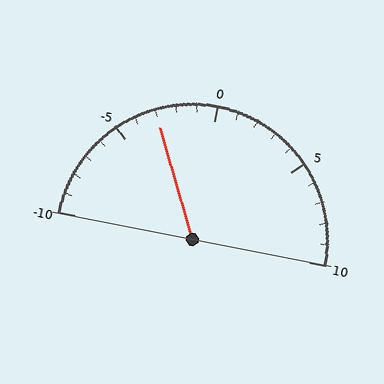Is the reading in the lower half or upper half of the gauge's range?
The reading is in the lower half of the range (-10 to 10).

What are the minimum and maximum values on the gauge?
The gauge ranges from -10 to 10.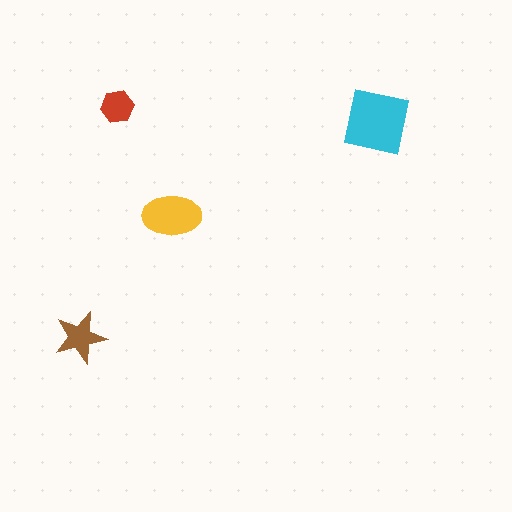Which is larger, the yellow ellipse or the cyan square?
The cyan square.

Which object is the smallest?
The red hexagon.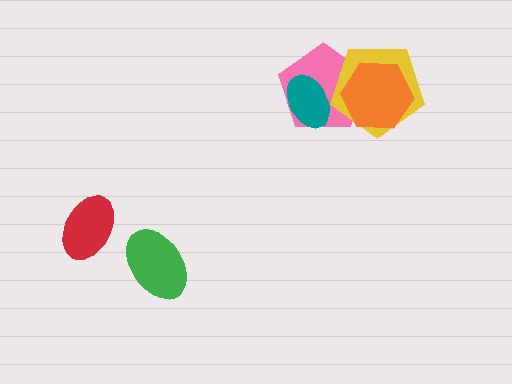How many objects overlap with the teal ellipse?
1 object overlaps with the teal ellipse.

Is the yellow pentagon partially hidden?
Yes, it is partially covered by another shape.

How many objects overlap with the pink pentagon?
3 objects overlap with the pink pentagon.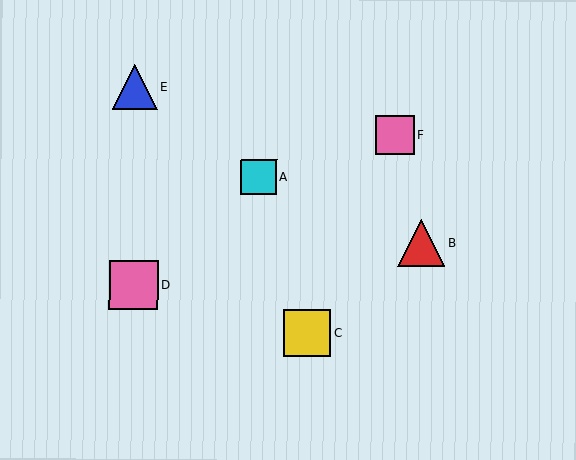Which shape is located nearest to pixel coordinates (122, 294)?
The pink square (labeled D) at (134, 285) is nearest to that location.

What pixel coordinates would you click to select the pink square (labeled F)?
Click at (394, 135) to select the pink square F.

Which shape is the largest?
The pink square (labeled D) is the largest.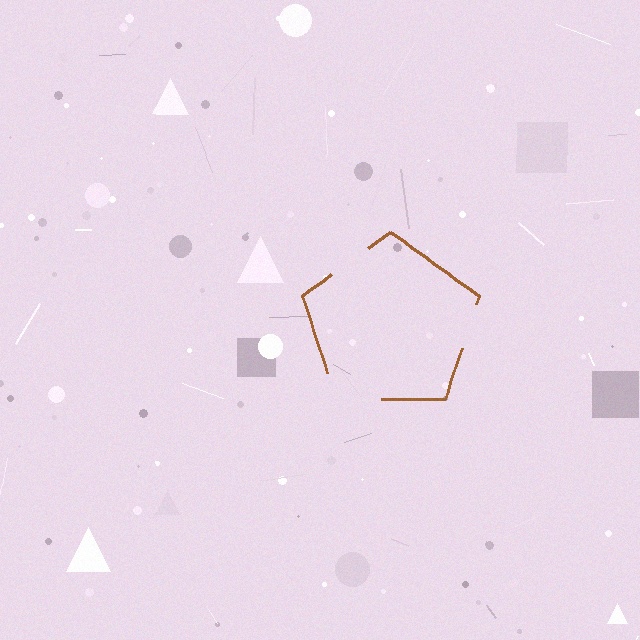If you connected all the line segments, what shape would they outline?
They would outline a pentagon.